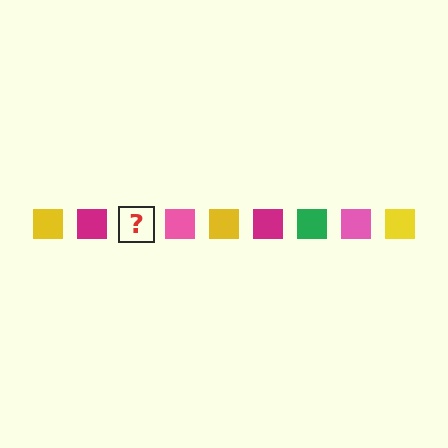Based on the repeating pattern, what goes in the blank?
The blank should be a green square.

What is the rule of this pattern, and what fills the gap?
The rule is that the pattern cycles through yellow, magenta, green, pink squares. The gap should be filled with a green square.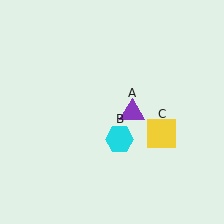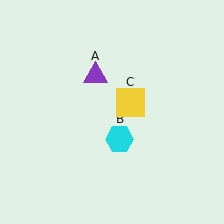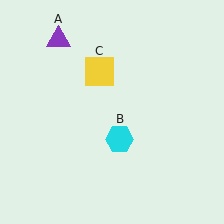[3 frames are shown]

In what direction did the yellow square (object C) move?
The yellow square (object C) moved up and to the left.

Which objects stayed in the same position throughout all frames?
Cyan hexagon (object B) remained stationary.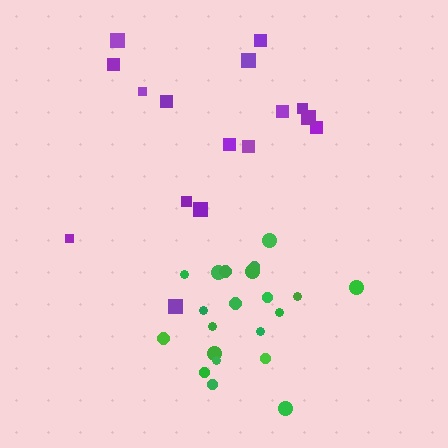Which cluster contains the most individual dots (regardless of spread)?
Green (21).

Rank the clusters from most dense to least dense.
green, purple.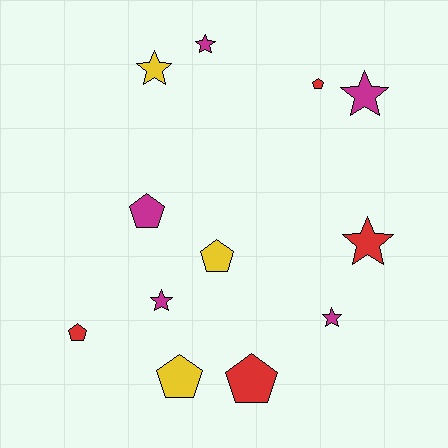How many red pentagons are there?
There are 3 red pentagons.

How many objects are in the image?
There are 12 objects.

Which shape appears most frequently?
Star, with 6 objects.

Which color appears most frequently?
Magenta, with 5 objects.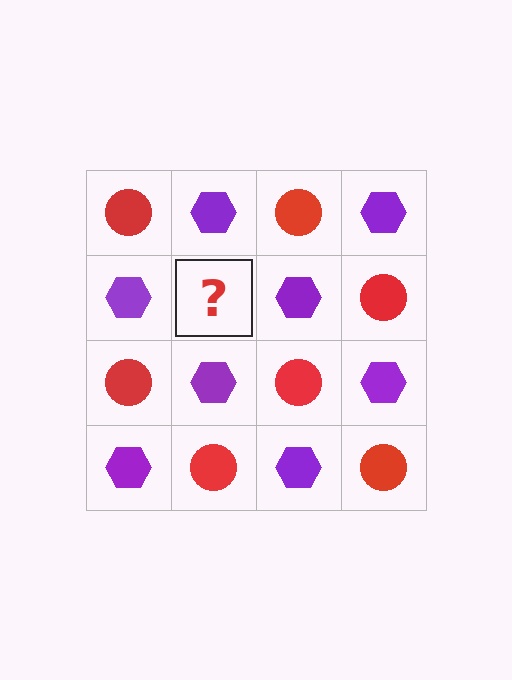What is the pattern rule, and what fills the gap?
The rule is that it alternates red circle and purple hexagon in a checkerboard pattern. The gap should be filled with a red circle.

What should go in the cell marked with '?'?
The missing cell should contain a red circle.